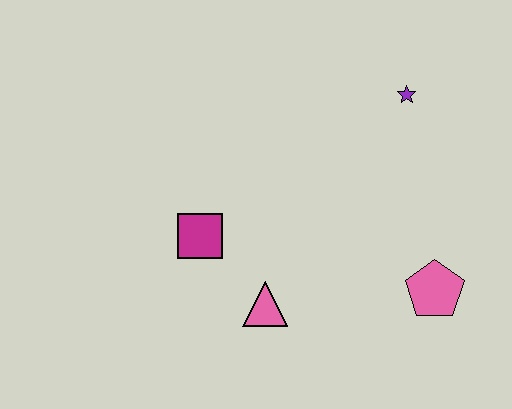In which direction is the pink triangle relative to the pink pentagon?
The pink triangle is to the left of the pink pentagon.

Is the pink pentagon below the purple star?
Yes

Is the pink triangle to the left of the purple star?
Yes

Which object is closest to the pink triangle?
The magenta square is closest to the pink triangle.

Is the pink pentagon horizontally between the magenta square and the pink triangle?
No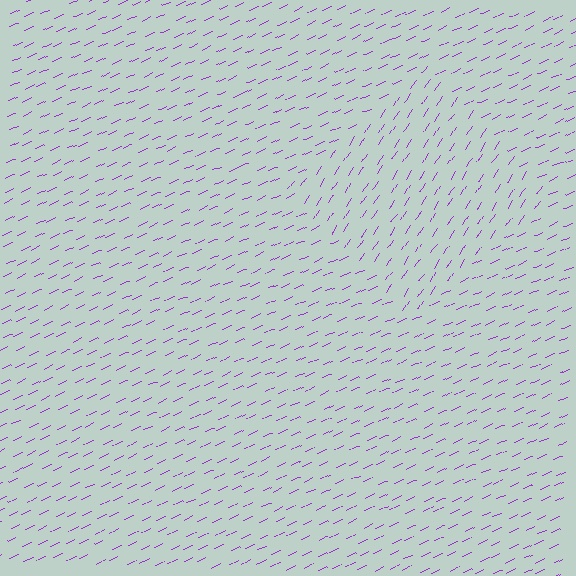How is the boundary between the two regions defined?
The boundary is defined purely by a change in line orientation (approximately 33 degrees difference). All lines are the same color and thickness.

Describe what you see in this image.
The image is filled with small purple line segments. A diamond region in the image has lines oriented differently from the surrounding lines, creating a visible texture boundary.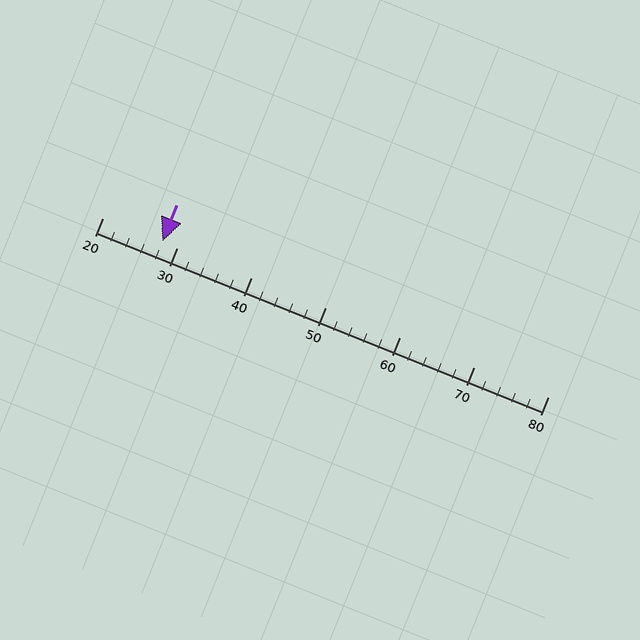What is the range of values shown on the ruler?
The ruler shows values from 20 to 80.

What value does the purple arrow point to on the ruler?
The purple arrow points to approximately 28.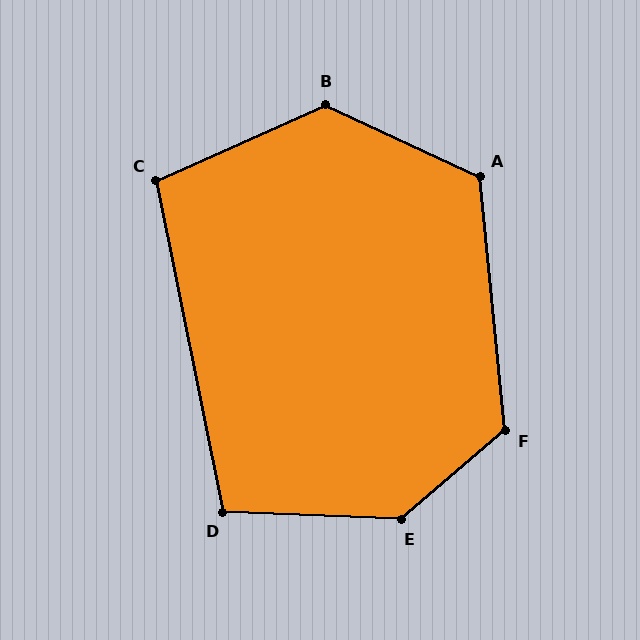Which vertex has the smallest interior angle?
C, at approximately 103 degrees.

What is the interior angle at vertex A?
Approximately 120 degrees (obtuse).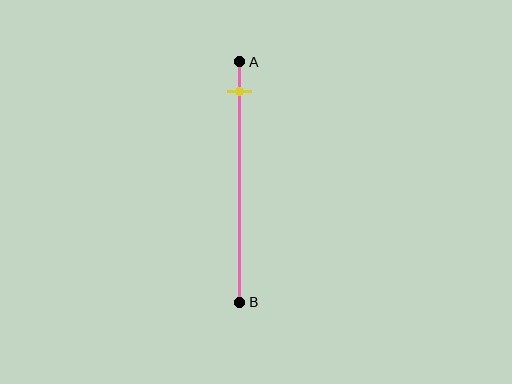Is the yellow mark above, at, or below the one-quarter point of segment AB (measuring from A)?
The yellow mark is above the one-quarter point of segment AB.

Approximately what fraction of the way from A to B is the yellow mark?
The yellow mark is approximately 10% of the way from A to B.